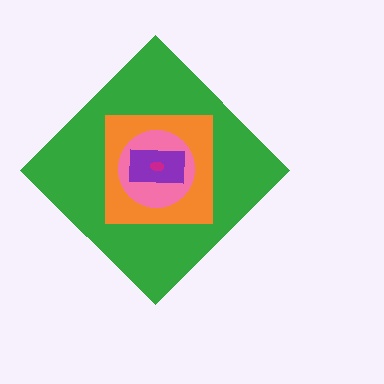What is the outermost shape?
The green diamond.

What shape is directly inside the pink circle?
The purple rectangle.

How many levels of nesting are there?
5.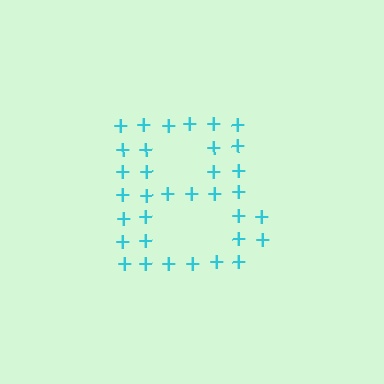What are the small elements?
The small elements are plus signs.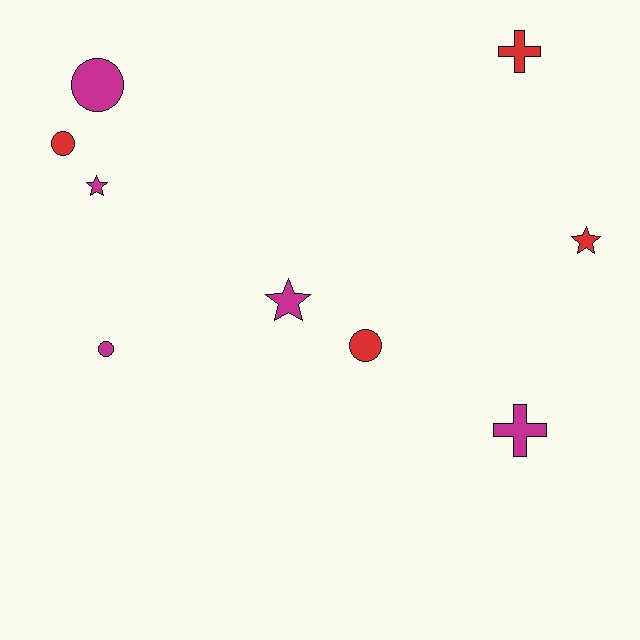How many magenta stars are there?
There are 2 magenta stars.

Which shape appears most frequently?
Circle, with 4 objects.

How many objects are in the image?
There are 9 objects.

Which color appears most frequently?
Magenta, with 5 objects.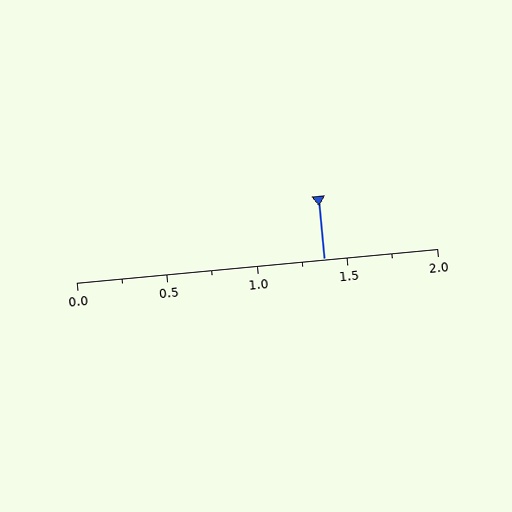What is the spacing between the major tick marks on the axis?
The major ticks are spaced 0.5 apart.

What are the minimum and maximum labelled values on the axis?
The axis runs from 0.0 to 2.0.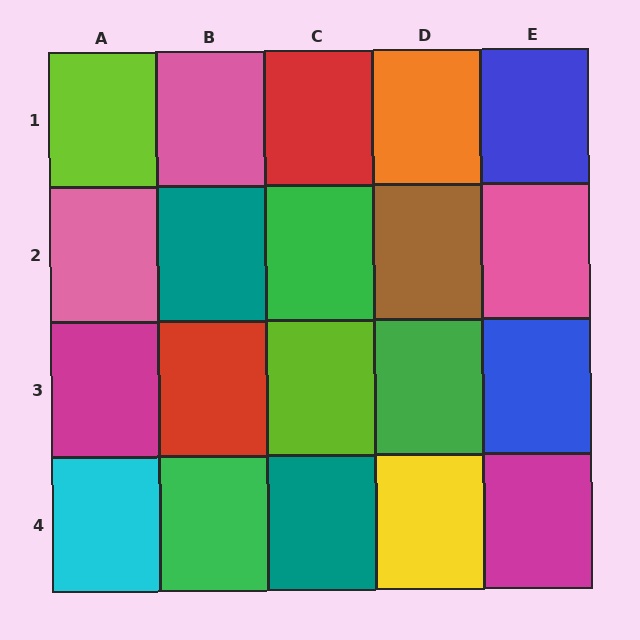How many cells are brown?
1 cell is brown.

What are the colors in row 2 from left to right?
Pink, teal, green, brown, pink.